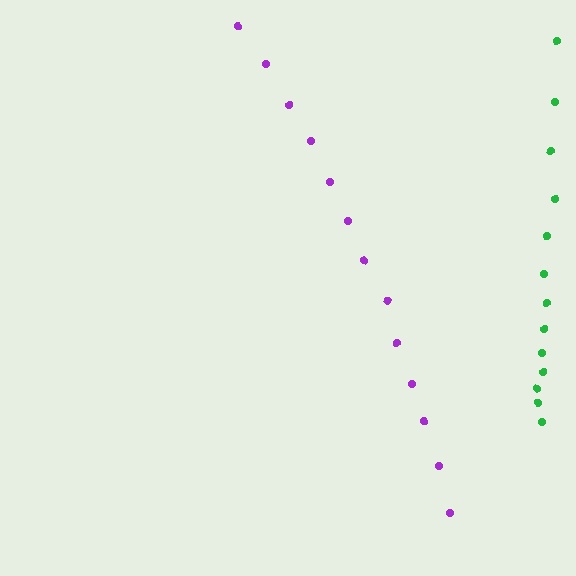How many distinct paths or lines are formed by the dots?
There are 2 distinct paths.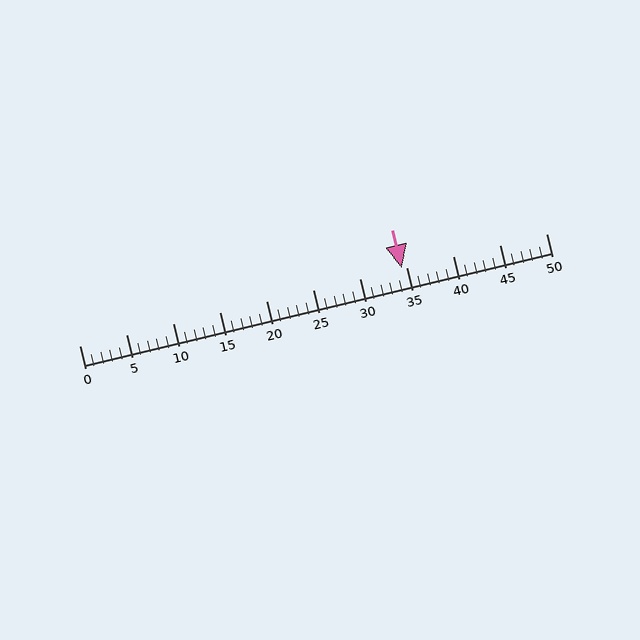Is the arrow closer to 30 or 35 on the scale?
The arrow is closer to 35.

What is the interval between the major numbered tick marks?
The major tick marks are spaced 5 units apart.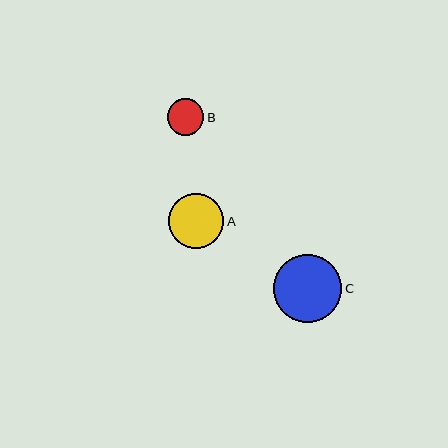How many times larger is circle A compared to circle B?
Circle A is approximately 1.5 times the size of circle B.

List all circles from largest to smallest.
From largest to smallest: C, A, B.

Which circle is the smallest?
Circle B is the smallest with a size of approximately 36 pixels.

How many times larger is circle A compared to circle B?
Circle A is approximately 1.5 times the size of circle B.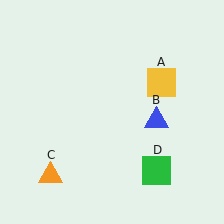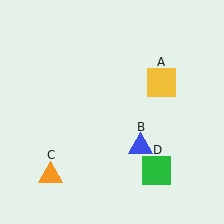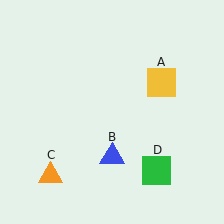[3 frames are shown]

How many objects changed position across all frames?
1 object changed position: blue triangle (object B).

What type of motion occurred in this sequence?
The blue triangle (object B) rotated clockwise around the center of the scene.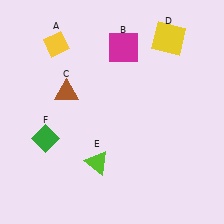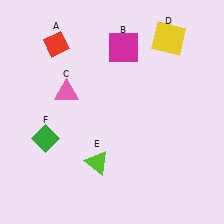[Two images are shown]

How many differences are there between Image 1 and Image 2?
There are 2 differences between the two images.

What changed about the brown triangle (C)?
In Image 1, C is brown. In Image 2, it changed to pink.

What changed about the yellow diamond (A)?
In Image 1, A is yellow. In Image 2, it changed to red.